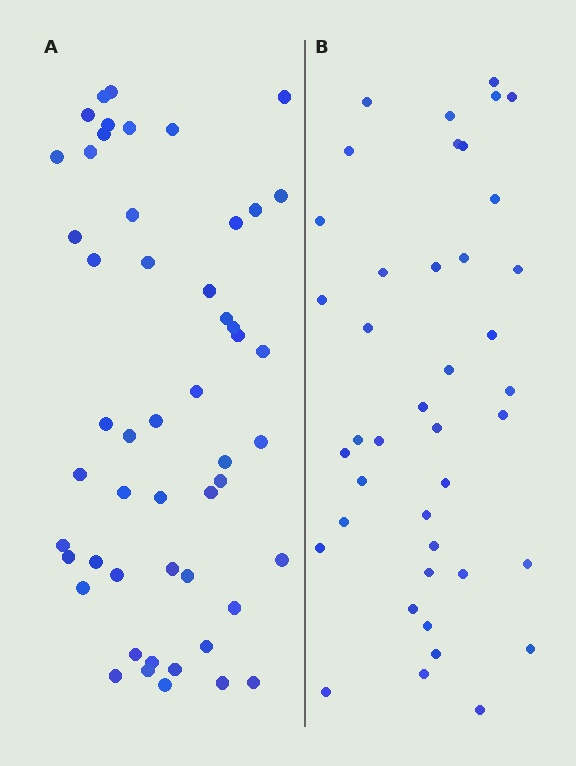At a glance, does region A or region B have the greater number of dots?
Region A (the left region) has more dots.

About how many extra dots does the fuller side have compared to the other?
Region A has roughly 10 or so more dots than region B.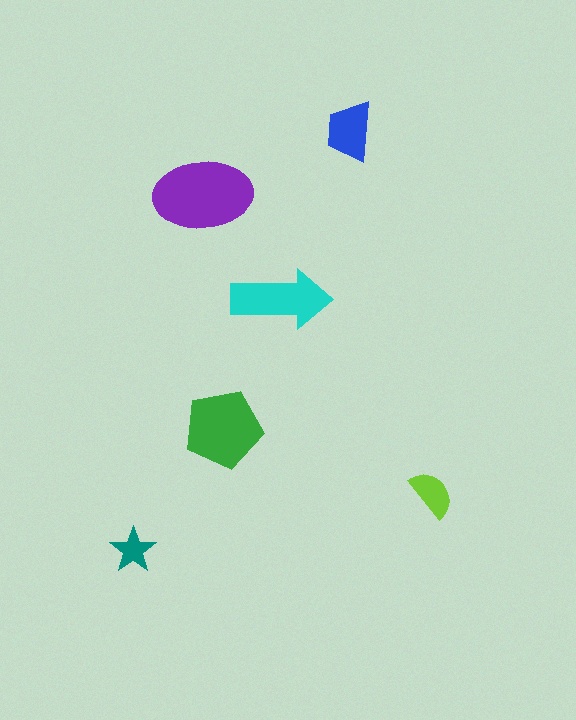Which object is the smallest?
The teal star.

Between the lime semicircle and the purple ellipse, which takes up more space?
The purple ellipse.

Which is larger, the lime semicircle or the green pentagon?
The green pentagon.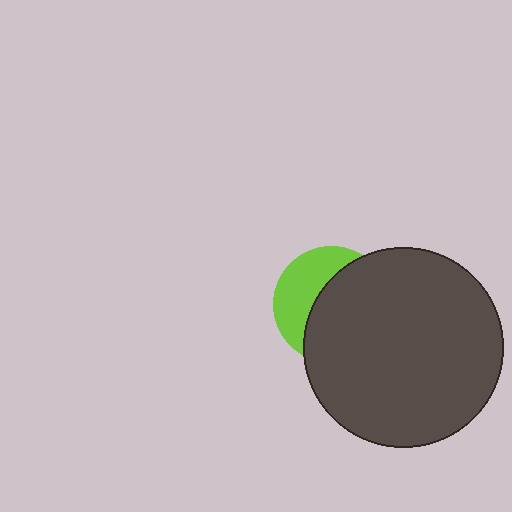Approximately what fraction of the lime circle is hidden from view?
Roughly 61% of the lime circle is hidden behind the dark gray circle.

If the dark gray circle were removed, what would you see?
You would see the complete lime circle.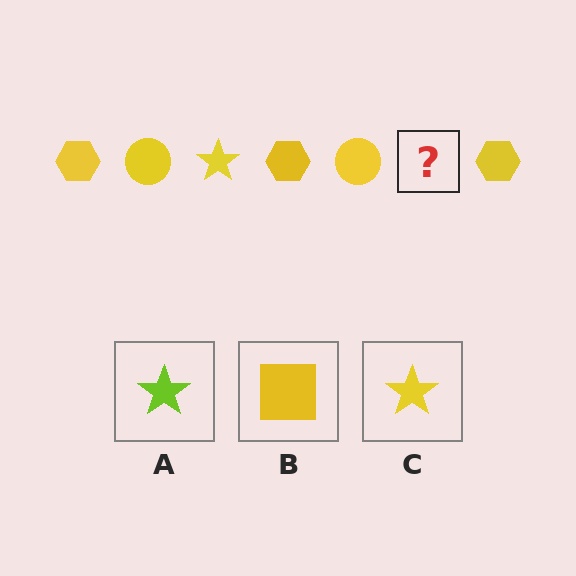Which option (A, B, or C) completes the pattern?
C.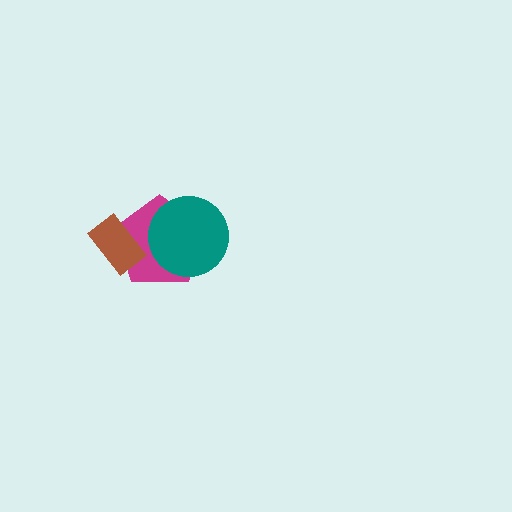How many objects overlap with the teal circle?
1 object overlaps with the teal circle.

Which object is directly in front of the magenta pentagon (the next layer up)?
The brown rectangle is directly in front of the magenta pentagon.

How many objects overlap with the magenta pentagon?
2 objects overlap with the magenta pentagon.